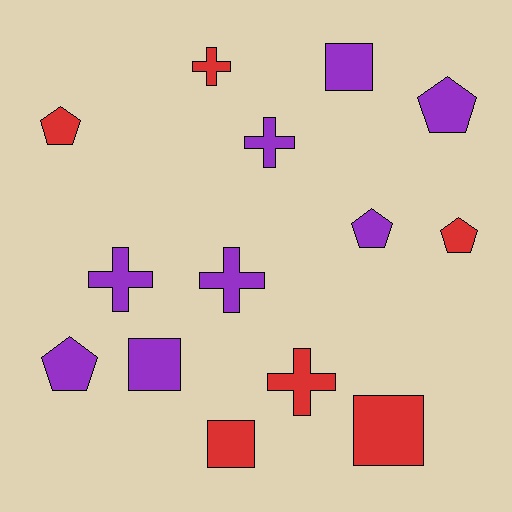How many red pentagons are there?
There are 2 red pentagons.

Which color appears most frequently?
Purple, with 8 objects.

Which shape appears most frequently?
Pentagon, with 5 objects.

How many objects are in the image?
There are 14 objects.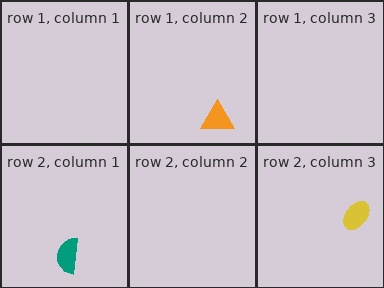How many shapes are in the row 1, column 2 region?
1.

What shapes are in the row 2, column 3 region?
The yellow ellipse.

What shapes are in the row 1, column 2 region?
The orange triangle.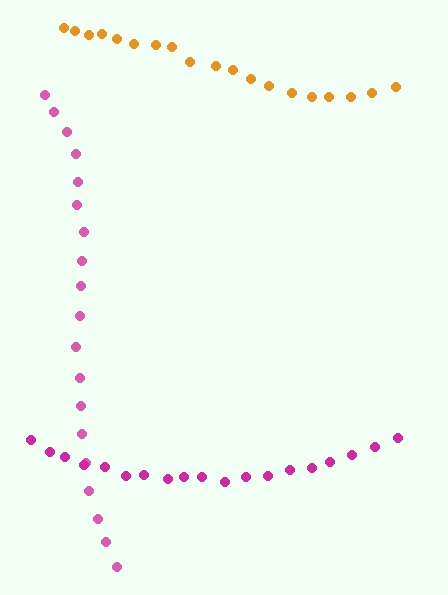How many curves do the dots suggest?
There are 3 distinct paths.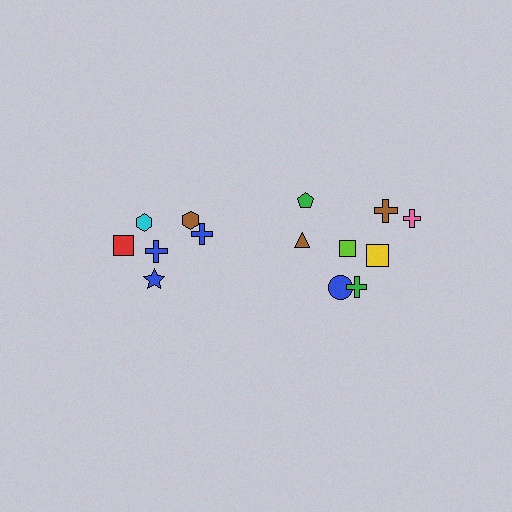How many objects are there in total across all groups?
There are 14 objects.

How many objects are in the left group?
There are 6 objects.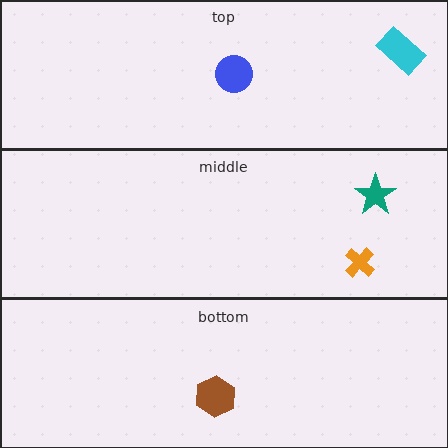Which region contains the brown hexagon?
The bottom region.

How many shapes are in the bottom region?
1.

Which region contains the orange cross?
The middle region.